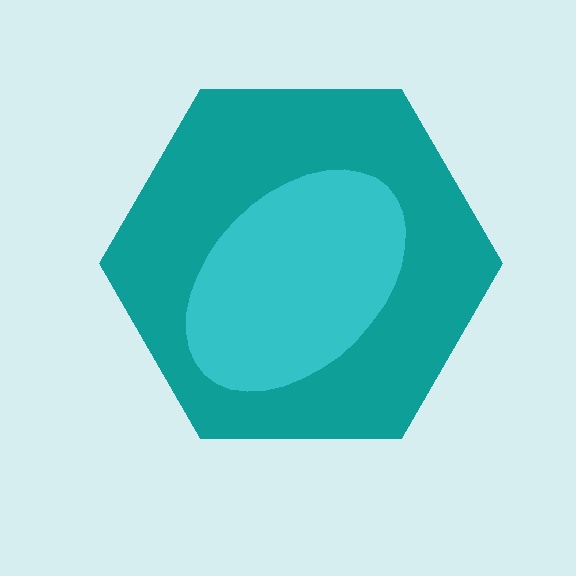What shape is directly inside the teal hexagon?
The cyan ellipse.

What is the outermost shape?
The teal hexagon.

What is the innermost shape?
The cyan ellipse.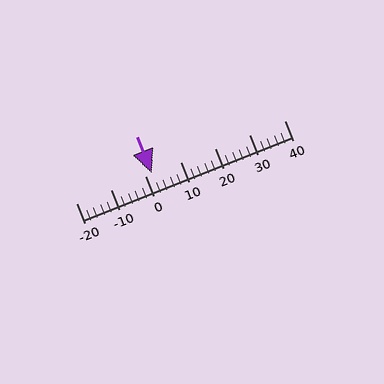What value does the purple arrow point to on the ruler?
The purple arrow points to approximately 2.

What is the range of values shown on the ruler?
The ruler shows values from -20 to 40.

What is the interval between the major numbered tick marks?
The major tick marks are spaced 10 units apart.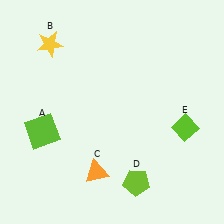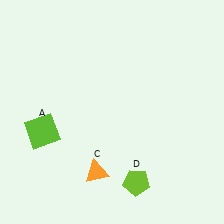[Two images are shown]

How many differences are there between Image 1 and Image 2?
There are 2 differences between the two images.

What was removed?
The yellow star (B), the lime diamond (E) were removed in Image 2.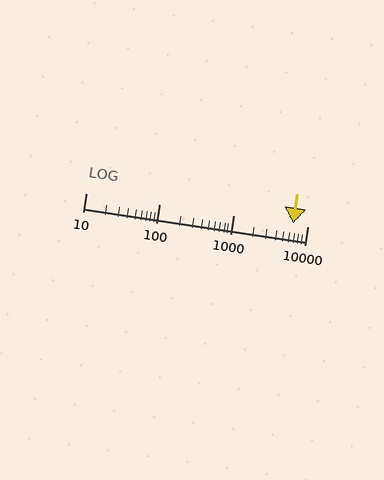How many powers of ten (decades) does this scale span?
The scale spans 3 decades, from 10 to 10000.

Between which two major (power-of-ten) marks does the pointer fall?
The pointer is between 1000 and 10000.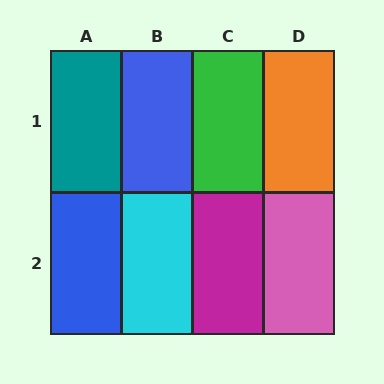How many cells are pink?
1 cell is pink.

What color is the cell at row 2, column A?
Blue.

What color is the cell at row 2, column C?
Magenta.